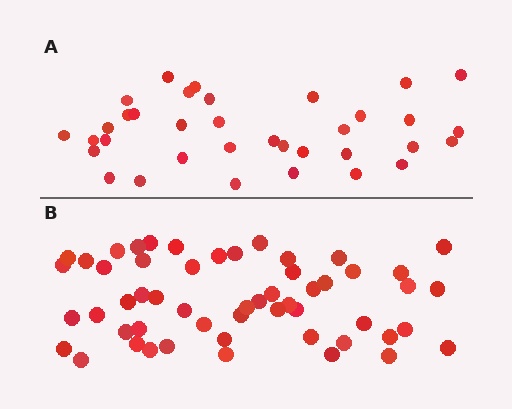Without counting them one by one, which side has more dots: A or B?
Region B (the bottom region) has more dots.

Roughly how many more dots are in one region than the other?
Region B has approximately 20 more dots than region A.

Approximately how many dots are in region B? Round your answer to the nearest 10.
About 50 dots. (The exact count is 54, which rounds to 50.)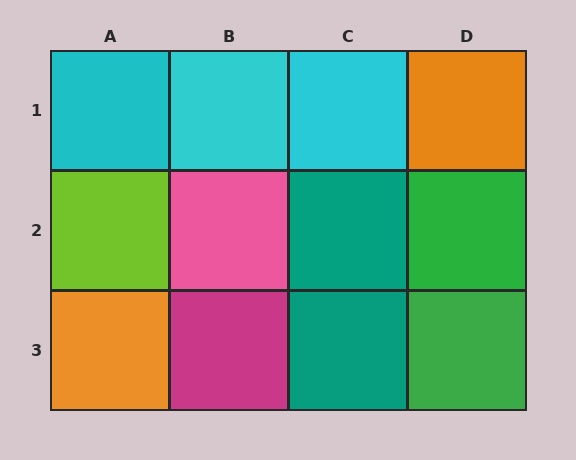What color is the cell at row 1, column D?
Orange.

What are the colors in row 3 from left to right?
Orange, magenta, teal, green.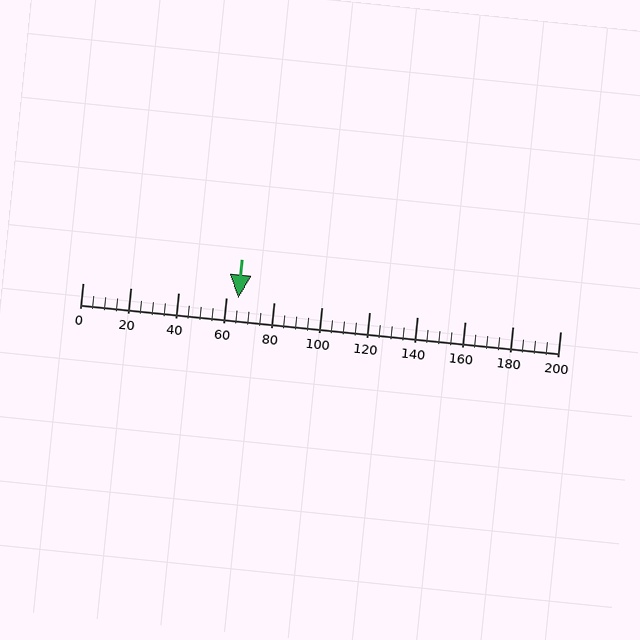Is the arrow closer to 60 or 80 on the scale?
The arrow is closer to 60.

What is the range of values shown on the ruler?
The ruler shows values from 0 to 200.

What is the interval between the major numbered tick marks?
The major tick marks are spaced 20 units apart.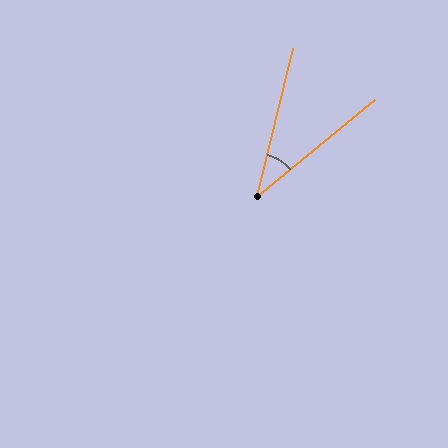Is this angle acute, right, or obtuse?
It is acute.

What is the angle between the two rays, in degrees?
Approximately 37 degrees.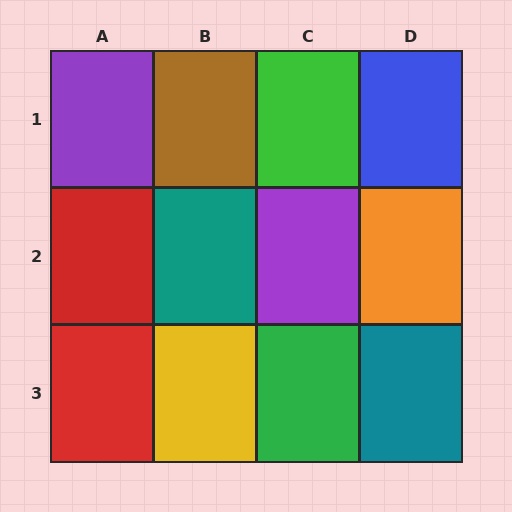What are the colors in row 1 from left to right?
Purple, brown, green, blue.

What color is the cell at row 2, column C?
Purple.